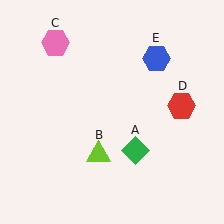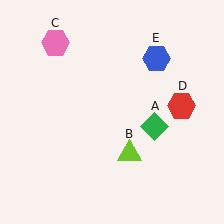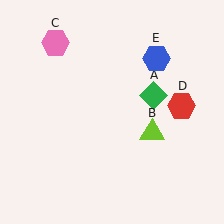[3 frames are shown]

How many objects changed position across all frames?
2 objects changed position: green diamond (object A), lime triangle (object B).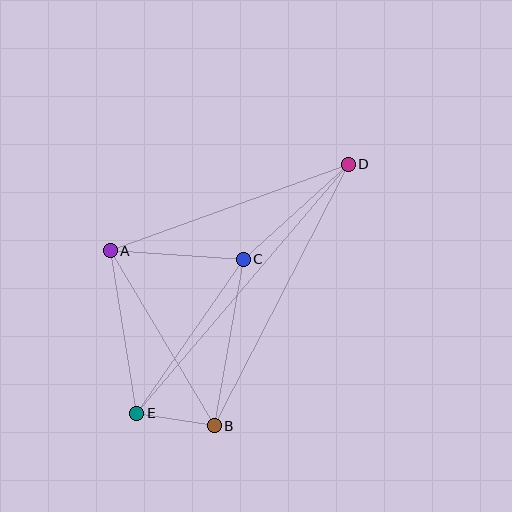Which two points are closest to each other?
Points B and E are closest to each other.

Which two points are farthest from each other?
Points D and E are farthest from each other.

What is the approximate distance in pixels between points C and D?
The distance between C and D is approximately 141 pixels.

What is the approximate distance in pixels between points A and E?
The distance between A and E is approximately 165 pixels.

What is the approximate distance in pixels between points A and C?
The distance between A and C is approximately 133 pixels.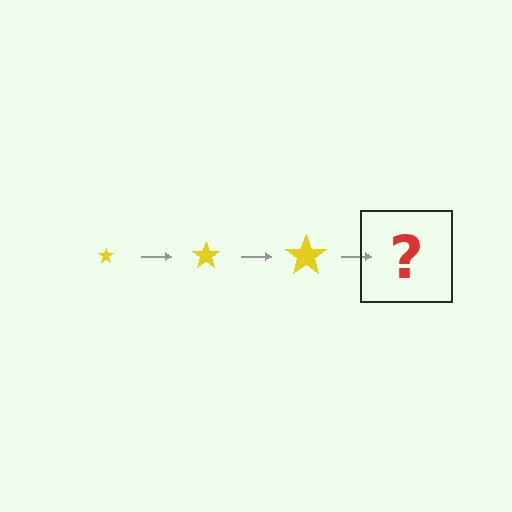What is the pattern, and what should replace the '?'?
The pattern is that the star gets progressively larger each step. The '?' should be a yellow star, larger than the previous one.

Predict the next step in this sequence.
The next step is a yellow star, larger than the previous one.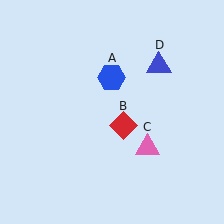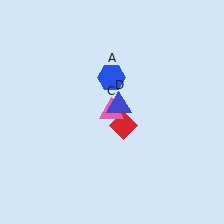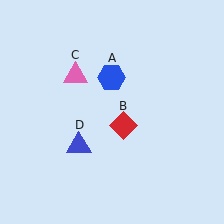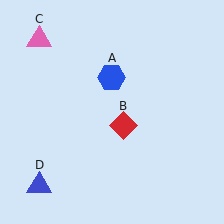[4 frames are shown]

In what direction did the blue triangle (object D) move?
The blue triangle (object D) moved down and to the left.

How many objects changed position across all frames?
2 objects changed position: pink triangle (object C), blue triangle (object D).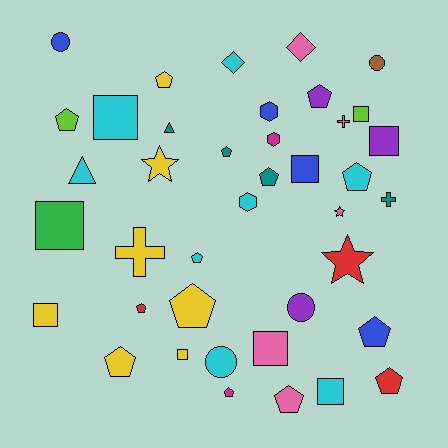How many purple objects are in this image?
There are 3 purple objects.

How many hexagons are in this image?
There are 3 hexagons.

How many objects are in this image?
There are 40 objects.